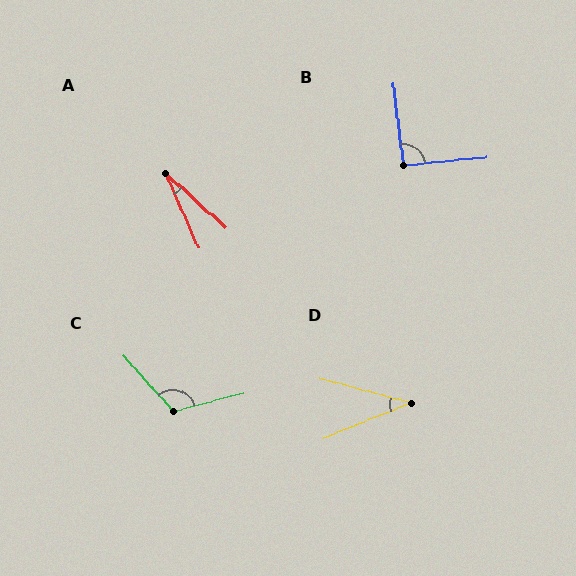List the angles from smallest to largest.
A (24°), D (37°), B (92°), C (117°).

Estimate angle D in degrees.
Approximately 37 degrees.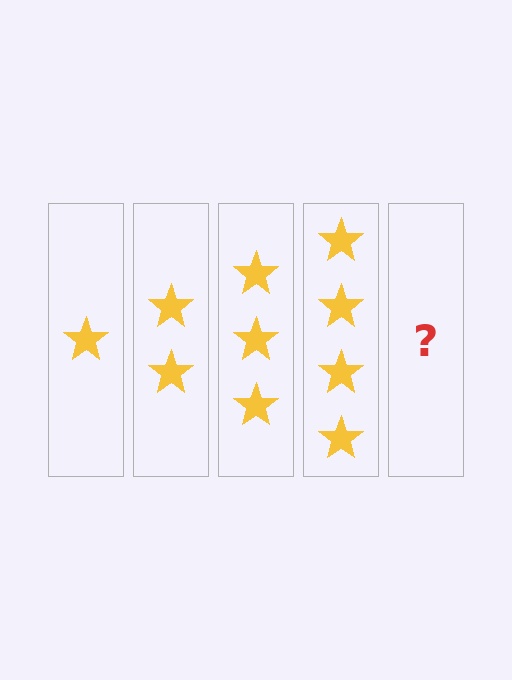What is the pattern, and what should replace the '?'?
The pattern is that each step adds one more star. The '?' should be 5 stars.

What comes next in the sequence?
The next element should be 5 stars.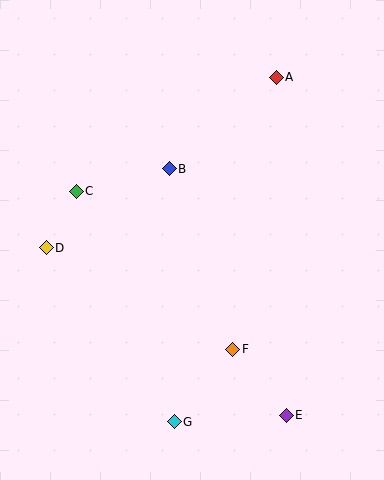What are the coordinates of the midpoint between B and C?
The midpoint between B and C is at (123, 180).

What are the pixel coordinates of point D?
Point D is at (46, 248).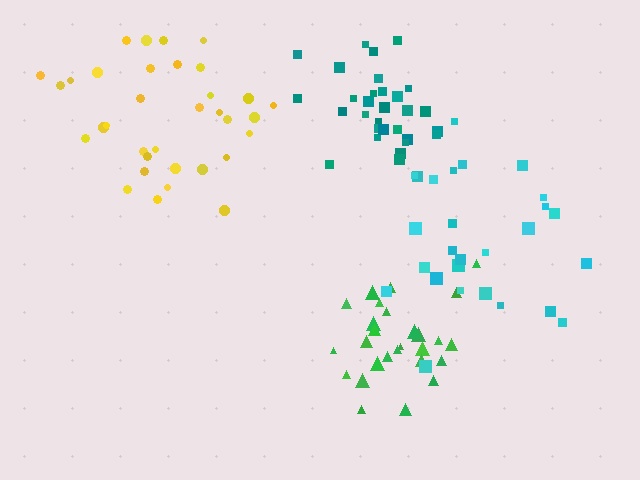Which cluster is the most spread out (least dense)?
Cyan.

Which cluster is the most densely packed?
Teal.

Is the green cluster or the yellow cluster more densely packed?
Green.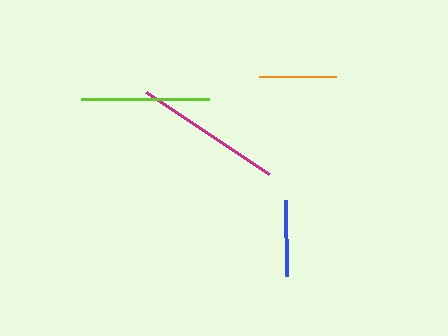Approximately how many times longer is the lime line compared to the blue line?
The lime line is approximately 1.7 times the length of the blue line.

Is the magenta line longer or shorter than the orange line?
The magenta line is longer than the orange line.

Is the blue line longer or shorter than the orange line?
The orange line is longer than the blue line.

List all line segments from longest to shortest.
From longest to shortest: magenta, lime, orange, blue.